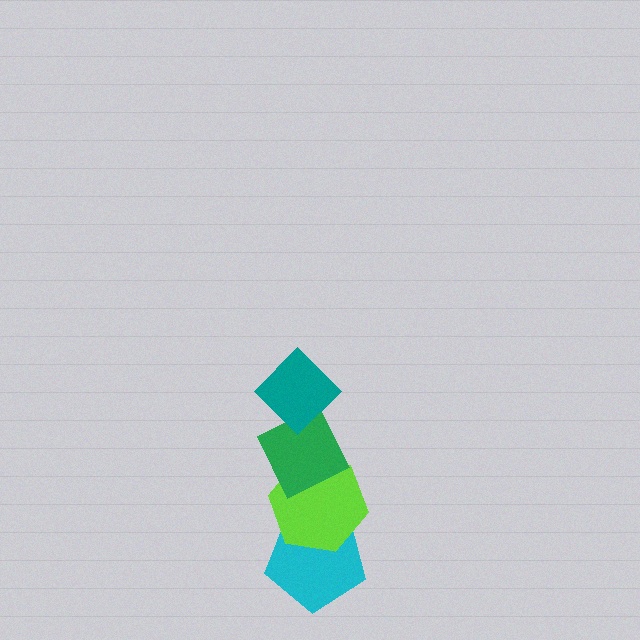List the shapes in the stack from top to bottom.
From top to bottom: the teal diamond, the green diamond, the lime hexagon, the cyan pentagon.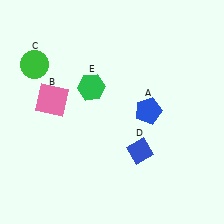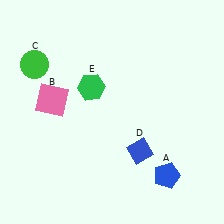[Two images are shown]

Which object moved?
The blue pentagon (A) moved down.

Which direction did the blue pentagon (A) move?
The blue pentagon (A) moved down.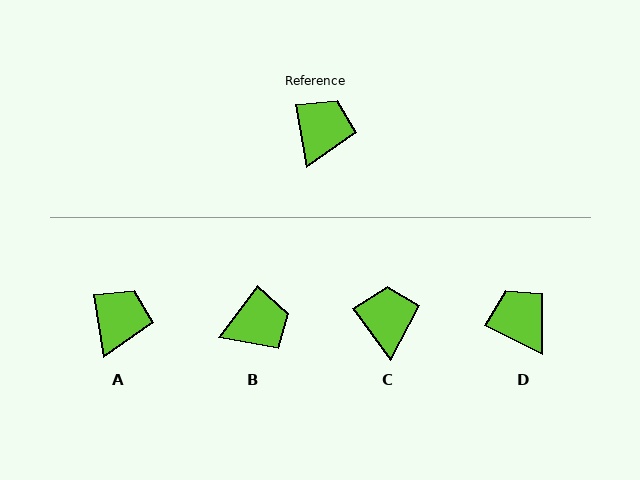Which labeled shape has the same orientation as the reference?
A.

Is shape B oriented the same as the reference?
No, it is off by about 46 degrees.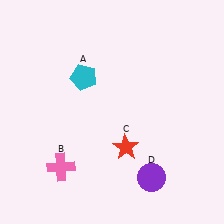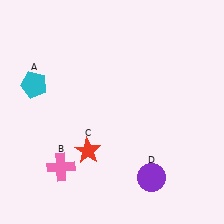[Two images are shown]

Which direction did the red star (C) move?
The red star (C) moved left.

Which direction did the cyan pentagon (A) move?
The cyan pentagon (A) moved left.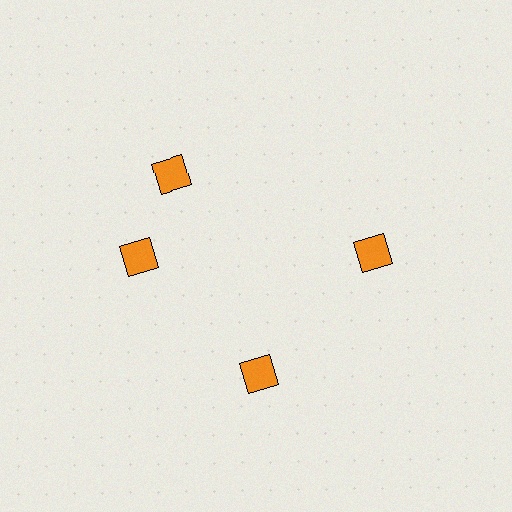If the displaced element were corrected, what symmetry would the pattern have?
It would have 4-fold rotational symmetry — the pattern would map onto itself every 90 degrees.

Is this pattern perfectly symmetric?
No. The 4 orange diamonds are arranged in a ring, but one element near the 12 o'clock position is rotated out of alignment along the ring, breaking the 4-fold rotational symmetry.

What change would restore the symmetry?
The symmetry would be restored by rotating it back into even spacing with its neighbors so that all 4 diamonds sit at equal angles and equal distance from the center.